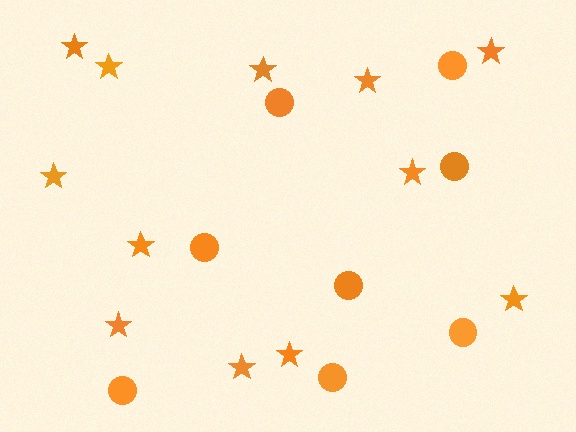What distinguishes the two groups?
There are 2 groups: one group of circles (8) and one group of stars (12).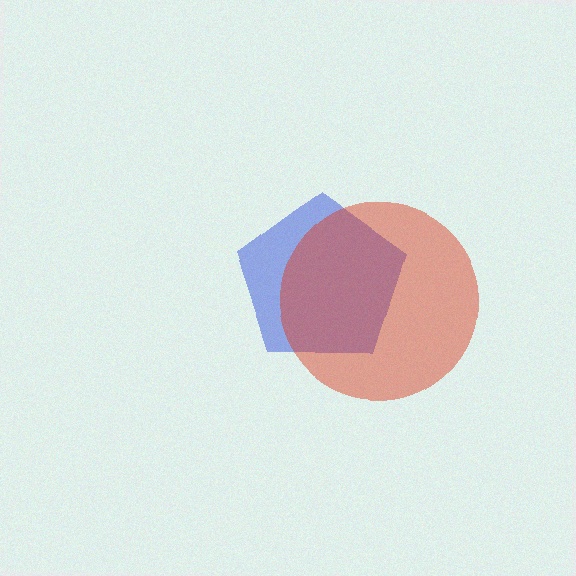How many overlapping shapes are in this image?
There are 2 overlapping shapes in the image.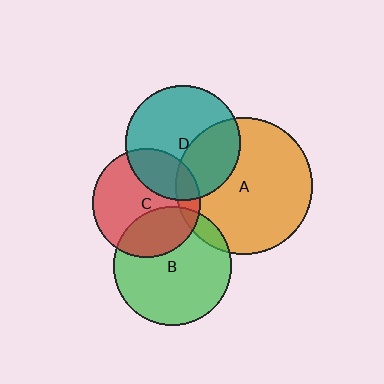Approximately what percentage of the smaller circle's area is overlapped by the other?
Approximately 10%.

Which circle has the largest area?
Circle A (orange).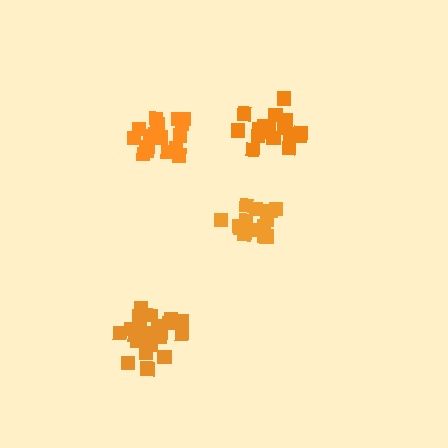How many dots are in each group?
Group 1: 18 dots, Group 2: 21 dots, Group 3: 19 dots, Group 4: 16 dots (74 total).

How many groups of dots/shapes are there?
There are 4 groups.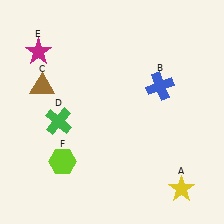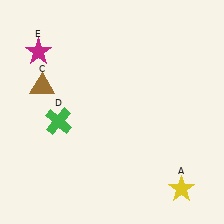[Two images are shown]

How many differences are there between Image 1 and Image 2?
There are 2 differences between the two images.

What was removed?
The blue cross (B), the lime hexagon (F) were removed in Image 2.